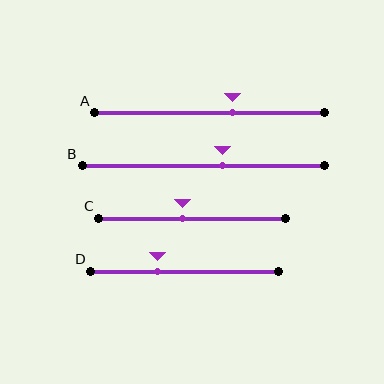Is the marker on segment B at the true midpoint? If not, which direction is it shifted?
No, the marker on segment B is shifted to the right by about 8% of the segment length.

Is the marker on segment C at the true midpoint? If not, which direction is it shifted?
No, the marker on segment C is shifted to the left by about 5% of the segment length.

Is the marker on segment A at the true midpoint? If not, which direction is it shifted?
No, the marker on segment A is shifted to the right by about 10% of the segment length.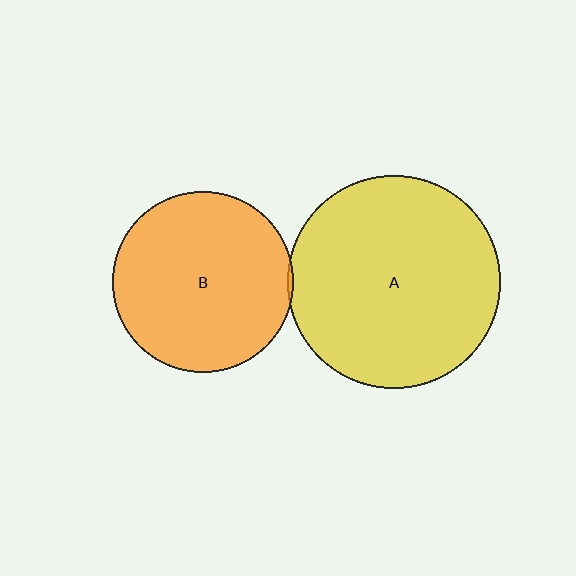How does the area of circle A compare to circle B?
Approximately 1.4 times.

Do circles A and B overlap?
Yes.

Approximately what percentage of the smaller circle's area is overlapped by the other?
Approximately 5%.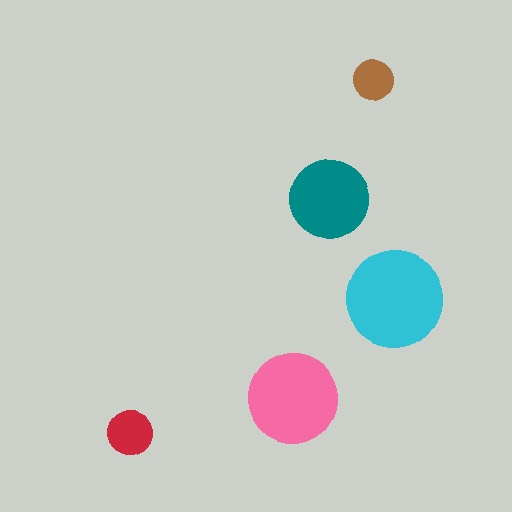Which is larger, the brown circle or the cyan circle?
The cyan one.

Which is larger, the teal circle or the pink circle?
The pink one.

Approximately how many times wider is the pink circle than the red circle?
About 2 times wider.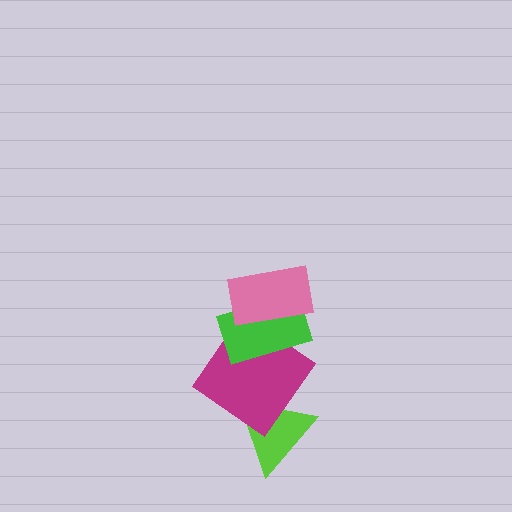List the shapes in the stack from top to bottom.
From top to bottom: the pink rectangle, the green rectangle, the magenta diamond, the lime triangle.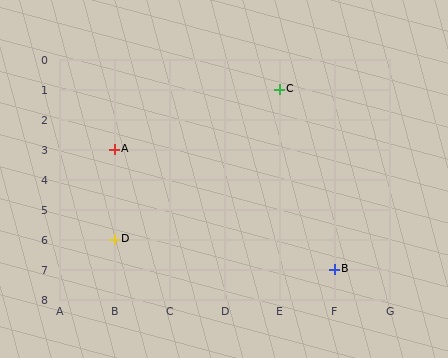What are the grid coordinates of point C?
Point C is at grid coordinates (E, 1).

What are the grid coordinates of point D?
Point D is at grid coordinates (B, 6).